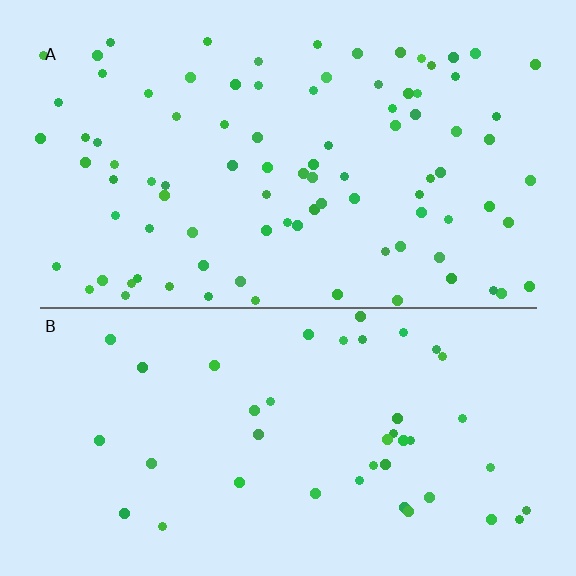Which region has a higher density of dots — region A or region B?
A (the top).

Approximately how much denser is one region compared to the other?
Approximately 2.1× — region A over region B.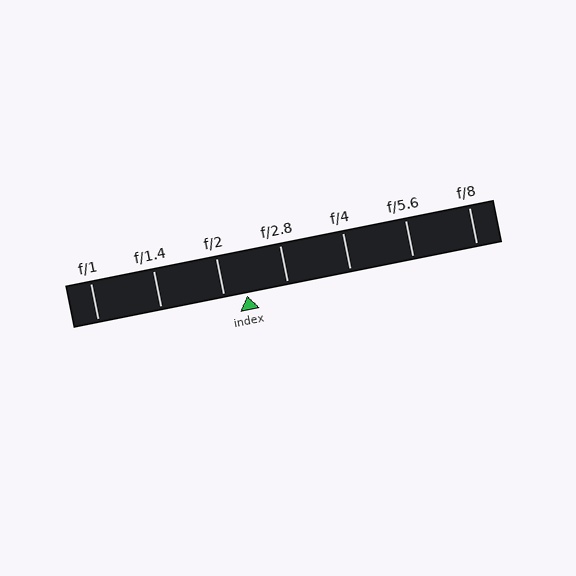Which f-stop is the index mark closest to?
The index mark is closest to f/2.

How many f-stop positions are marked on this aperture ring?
There are 7 f-stop positions marked.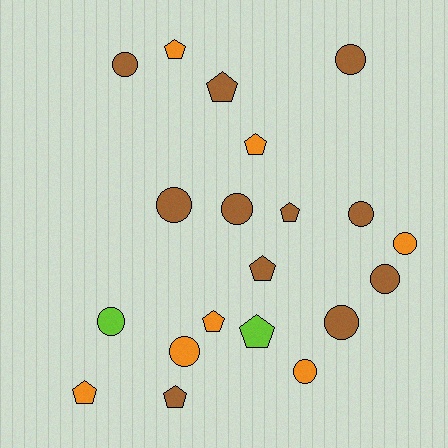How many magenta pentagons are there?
There are no magenta pentagons.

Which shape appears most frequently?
Circle, with 11 objects.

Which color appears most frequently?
Brown, with 11 objects.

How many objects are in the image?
There are 20 objects.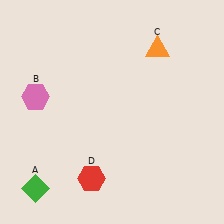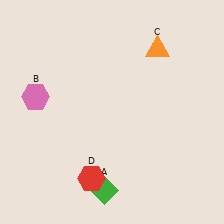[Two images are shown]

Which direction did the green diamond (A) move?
The green diamond (A) moved right.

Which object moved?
The green diamond (A) moved right.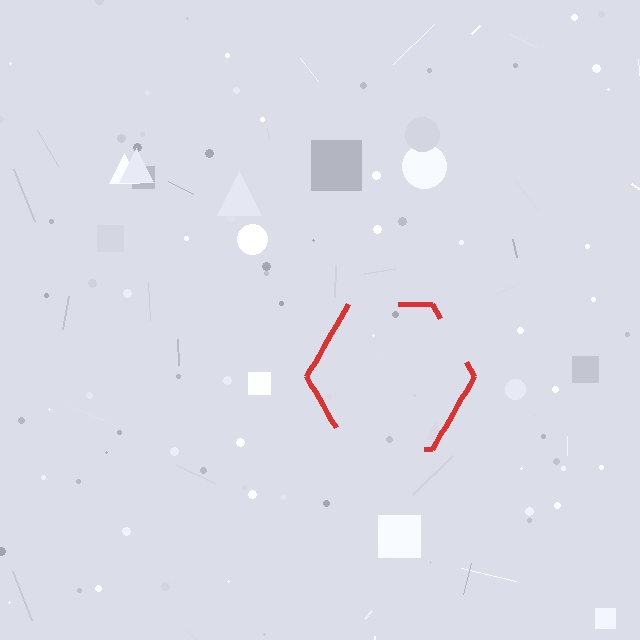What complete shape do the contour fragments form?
The contour fragments form a hexagon.